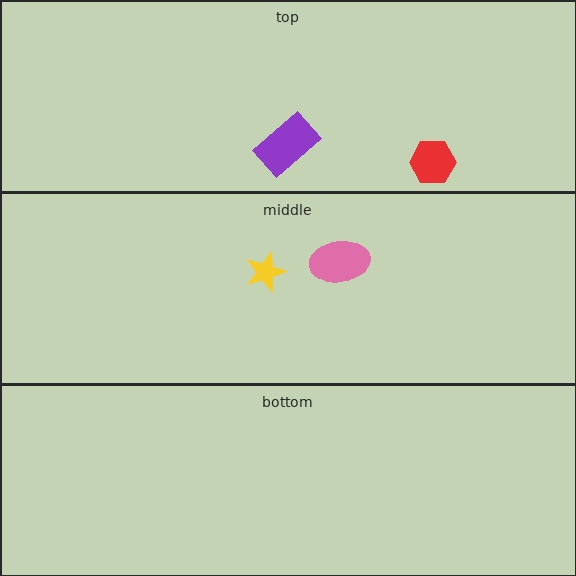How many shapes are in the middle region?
2.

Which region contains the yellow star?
The middle region.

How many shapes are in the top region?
2.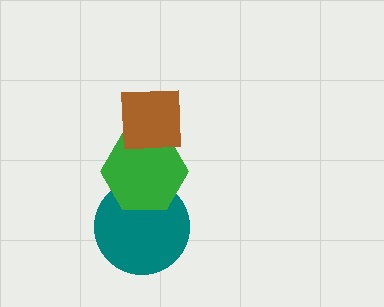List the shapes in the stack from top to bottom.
From top to bottom: the brown square, the green hexagon, the teal circle.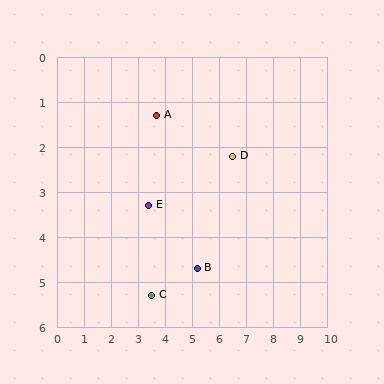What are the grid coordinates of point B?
Point B is at approximately (5.2, 4.7).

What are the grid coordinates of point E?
Point E is at approximately (3.4, 3.3).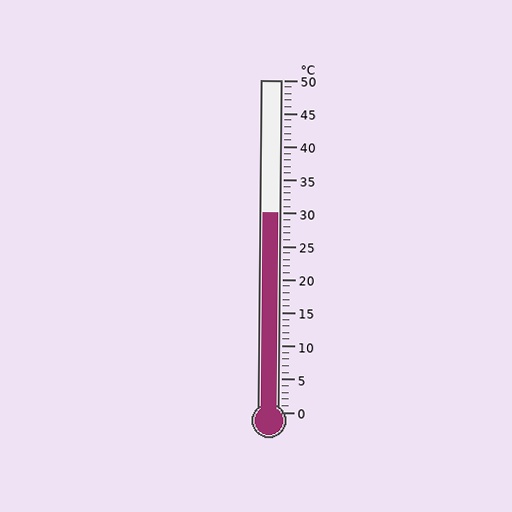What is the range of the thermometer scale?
The thermometer scale ranges from 0°C to 50°C.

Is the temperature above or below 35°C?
The temperature is below 35°C.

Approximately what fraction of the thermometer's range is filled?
The thermometer is filled to approximately 60% of its range.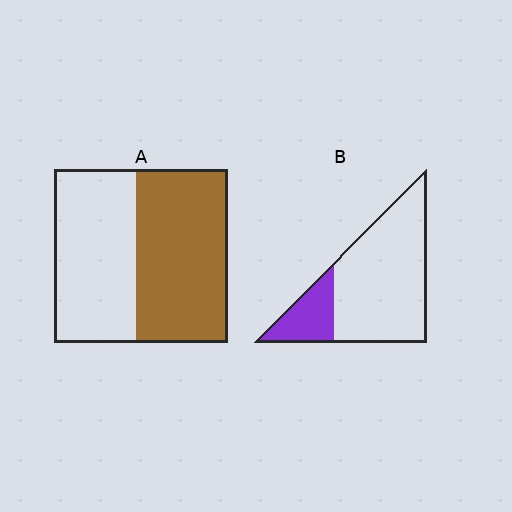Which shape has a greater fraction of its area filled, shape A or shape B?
Shape A.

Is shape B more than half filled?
No.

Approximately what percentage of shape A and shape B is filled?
A is approximately 55% and B is approximately 20%.